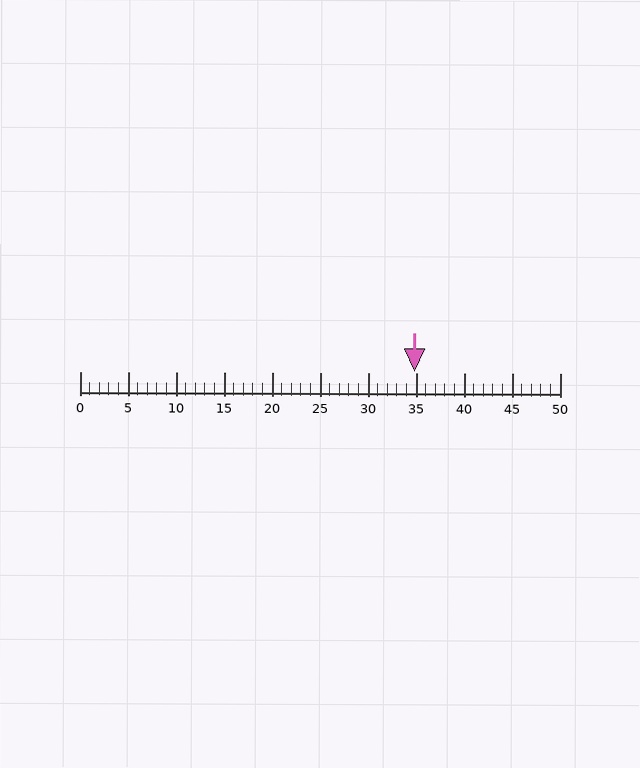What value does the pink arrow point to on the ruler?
The pink arrow points to approximately 35.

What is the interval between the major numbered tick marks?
The major tick marks are spaced 5 units apart.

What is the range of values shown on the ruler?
The ruler shows values from 0 to 50.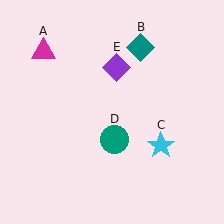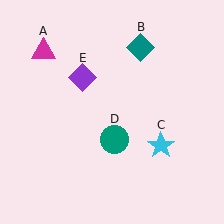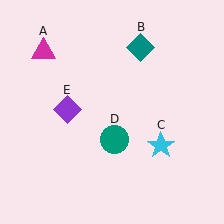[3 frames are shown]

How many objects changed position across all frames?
1 object changed position: purple diamond (object E).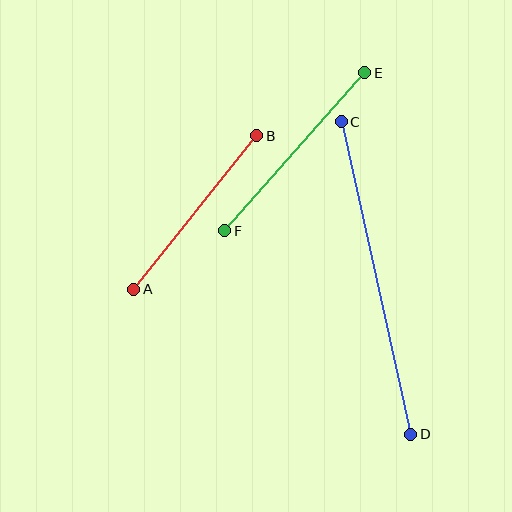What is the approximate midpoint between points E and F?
The midpoint is at approximately (295, 152) pixels.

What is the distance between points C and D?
The distance is approximately 320 pixels.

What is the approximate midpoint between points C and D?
The midpoint is at approximately (376, 278) pixels.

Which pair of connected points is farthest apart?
Points C and D are farthest apart.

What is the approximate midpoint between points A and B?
The midpoint is at approximately (195, 213) pixels.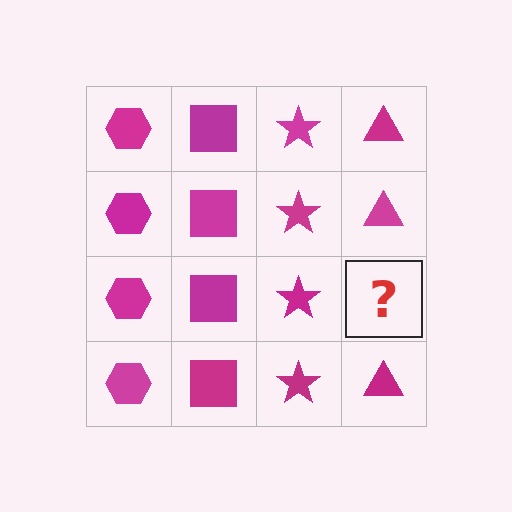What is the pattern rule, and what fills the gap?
The rule is that each column has a consistent shape. The gap should be filled with a magenta triangle.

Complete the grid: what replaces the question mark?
The question mark should be replaced with a magenta triangle.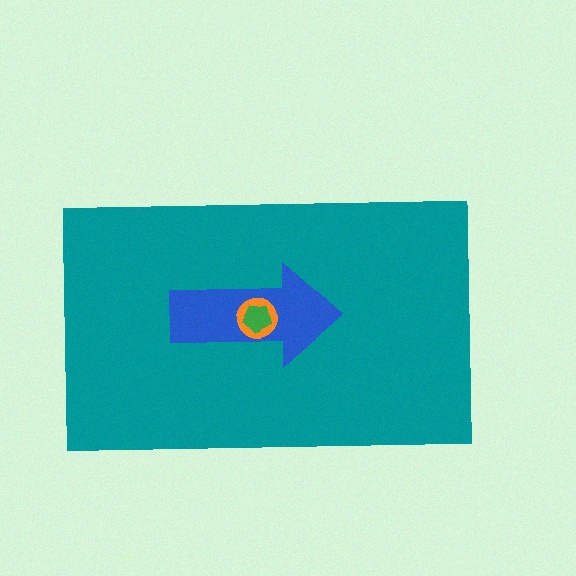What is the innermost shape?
The green pentagon.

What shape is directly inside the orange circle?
The green pentagon.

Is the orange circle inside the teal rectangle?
Yes.